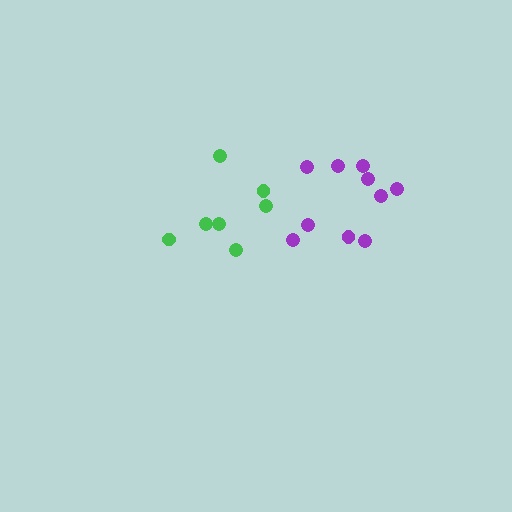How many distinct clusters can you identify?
There are 2 distinct clusters.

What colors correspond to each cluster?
The clusters are colored: green, purple.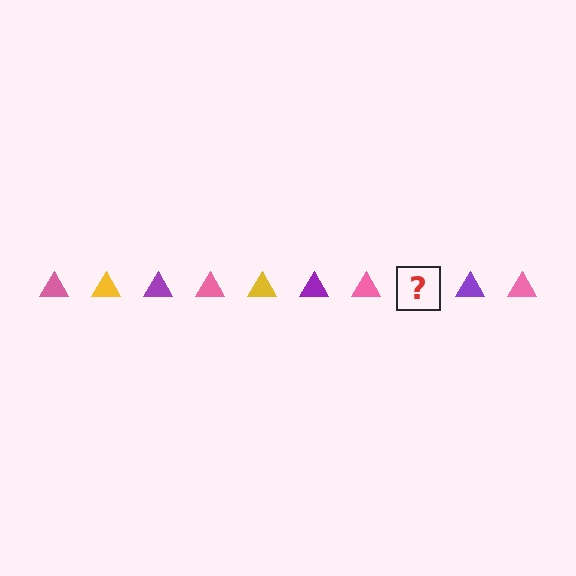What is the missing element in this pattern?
The missing element is a yellow triangle.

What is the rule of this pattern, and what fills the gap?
The rule is that the pattern cycles through pink, yellow, purple triangles. The gap should be filled with a yellow triangle.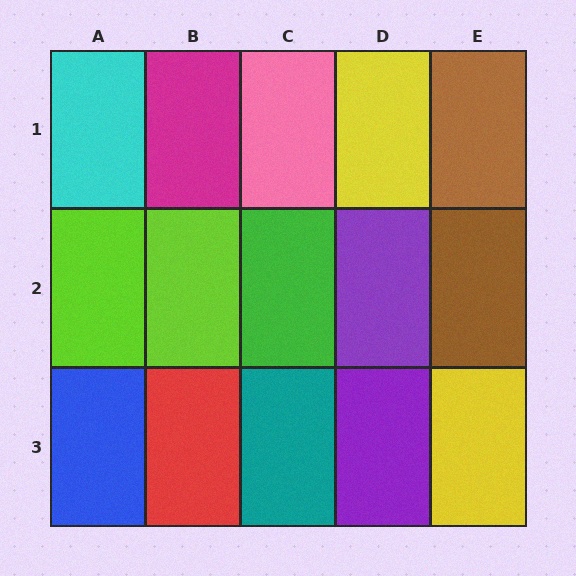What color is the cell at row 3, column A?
Blue.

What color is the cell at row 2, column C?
Green.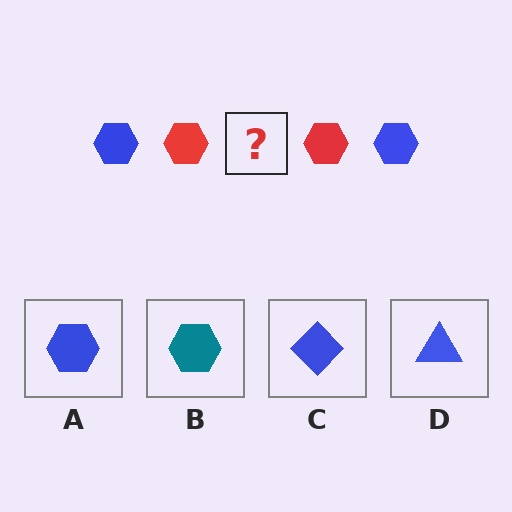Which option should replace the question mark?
Option A.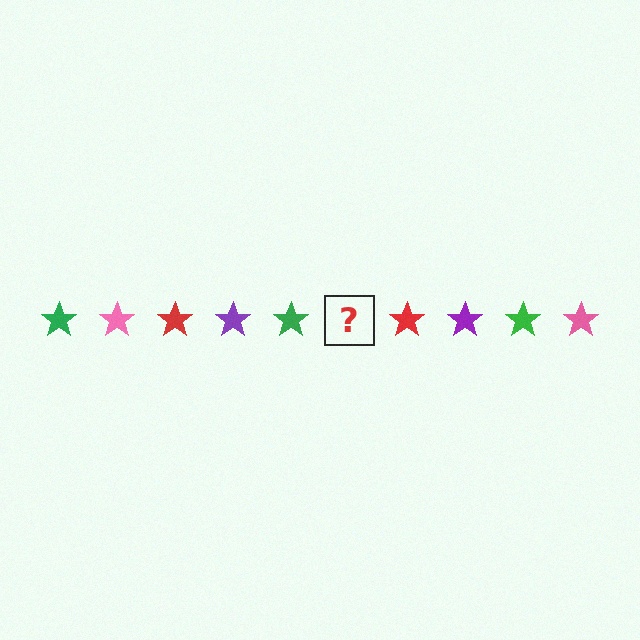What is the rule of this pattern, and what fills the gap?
The rule is that the pattern cycles through green, pink, red, purple stars. The gap should be filled with a pink star.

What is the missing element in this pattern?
The missing element is a pink star.